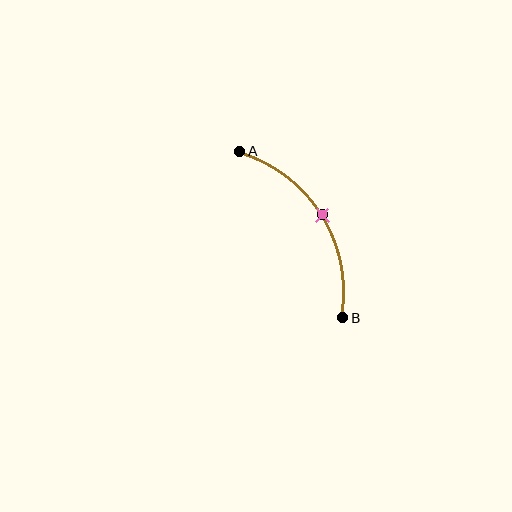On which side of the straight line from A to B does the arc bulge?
The arc bulges to the right of the straight line connecting A and B.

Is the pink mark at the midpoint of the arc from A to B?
Yes. The pink mark lies on the arc at equal arc-length from both A and B — it is the arc midpoint.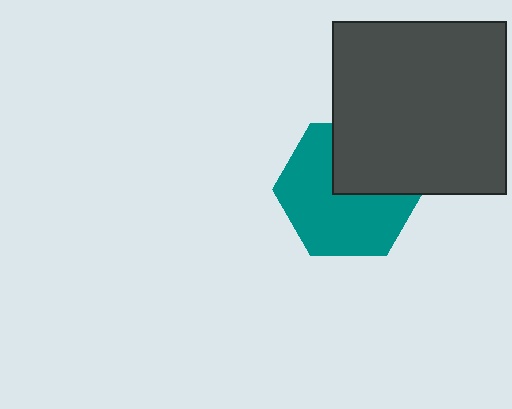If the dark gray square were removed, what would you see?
You would see the complete teal hexagon.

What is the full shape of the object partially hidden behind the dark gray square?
The partially hidden object is a teal hexagon.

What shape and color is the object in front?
The object in front is a dark gray square.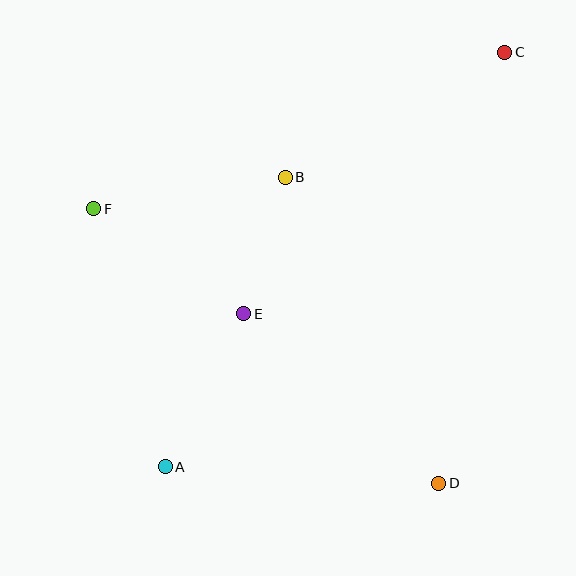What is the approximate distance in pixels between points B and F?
The distance between B and F is approximately 194 pixels.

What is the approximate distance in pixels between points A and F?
The distance between A and F is approximately 268 pixels.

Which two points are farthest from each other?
Points A and C are farthest from each other.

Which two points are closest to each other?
Points B and E are closest to each other.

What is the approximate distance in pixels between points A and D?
The distance between A and D is approximately 274 pixels.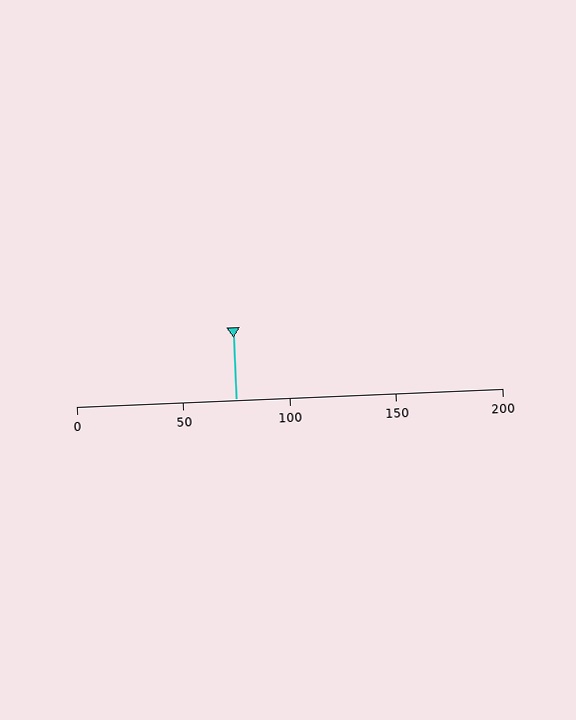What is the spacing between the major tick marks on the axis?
The major ticks are spaced 50 apart.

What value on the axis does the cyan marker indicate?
The marker indicates approximately 75.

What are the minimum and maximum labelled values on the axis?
The axis runs from 0 to 200.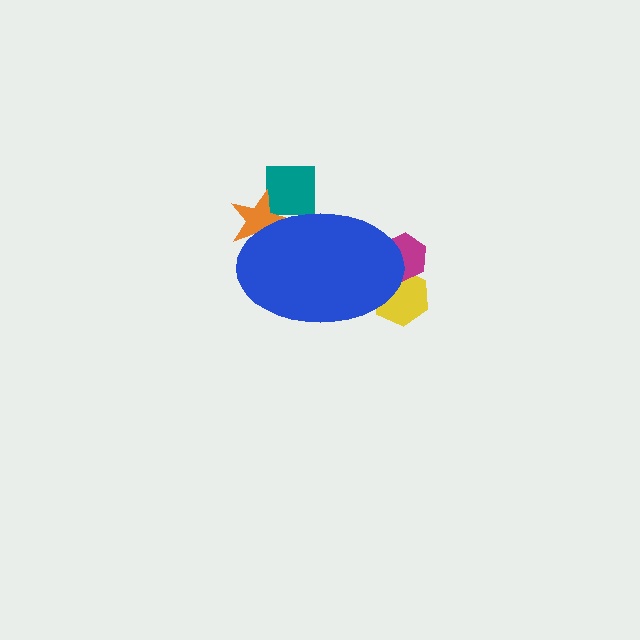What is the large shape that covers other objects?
A blue ellipse.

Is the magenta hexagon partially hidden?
Yes, the magenta hexagon is partially hidden behind the blue ellipse.